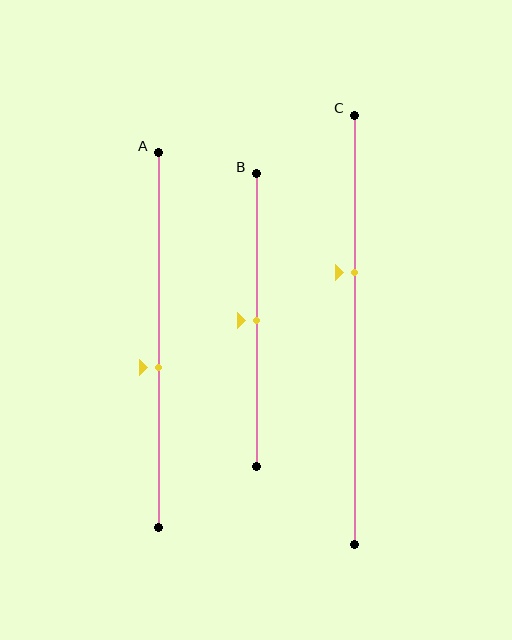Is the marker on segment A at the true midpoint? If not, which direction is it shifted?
No, the marker on segment A is shifted downward by about 7% of the segment length.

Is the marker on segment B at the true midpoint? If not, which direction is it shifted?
Yes, the marker on segment B is at the true midpoint.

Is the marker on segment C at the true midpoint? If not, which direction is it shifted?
No, the marker on segment C is shifted upward by about 13% of the segment length.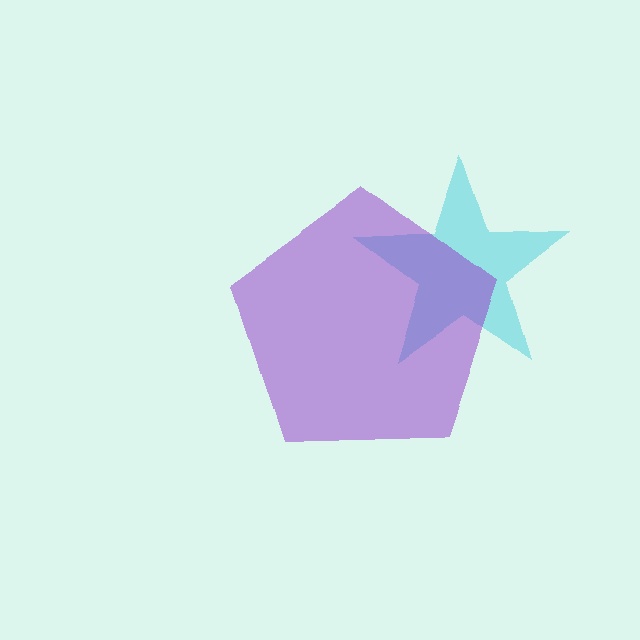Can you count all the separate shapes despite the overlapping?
Yes, there are 2 separate shapes.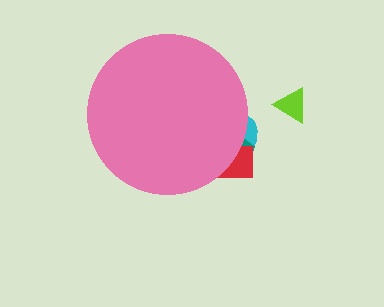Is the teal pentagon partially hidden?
Yes, the teal pentagon is partially hidden behind the pink circle.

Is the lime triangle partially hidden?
No, the lime triangle is fully visible.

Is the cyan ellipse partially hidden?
Yes, the cyan ellipse is partially hidden behind the pink circle.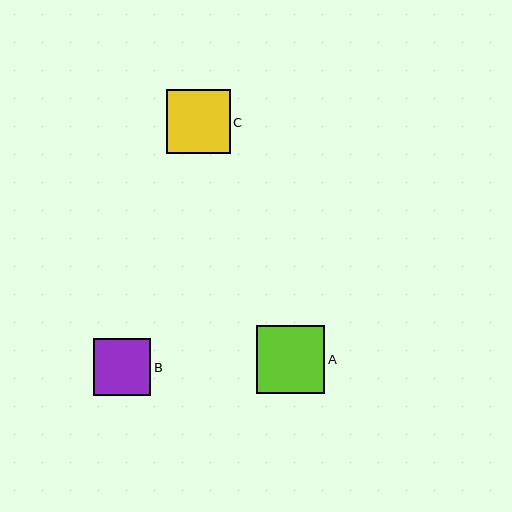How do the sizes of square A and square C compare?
Square A and square C are approximately the same size.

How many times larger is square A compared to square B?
Square A is approximately 1.2 times the size of square B.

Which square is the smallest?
Square B is the smallest with a size of approximately 57 pixels.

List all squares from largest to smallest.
From largest to smallest: A, C, B.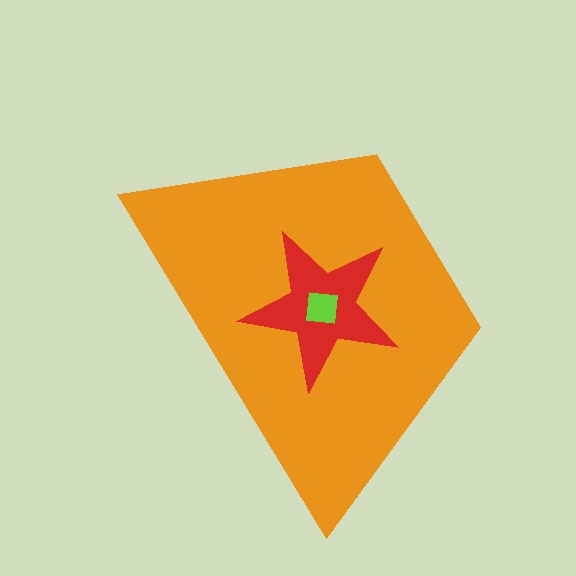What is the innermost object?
The lime square.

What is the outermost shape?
The orange trapezoid.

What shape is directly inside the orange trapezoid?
The red star.